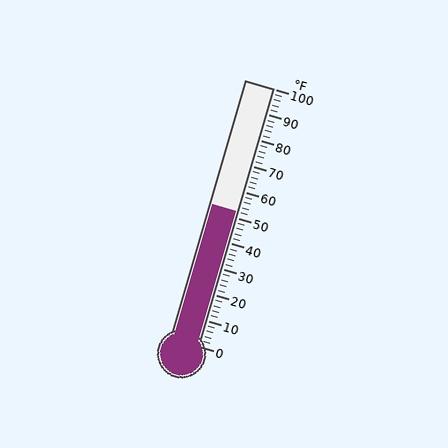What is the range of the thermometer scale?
The thermometer scale ranges from 0°F to 100°F.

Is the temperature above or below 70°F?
The temperature is below 70°F.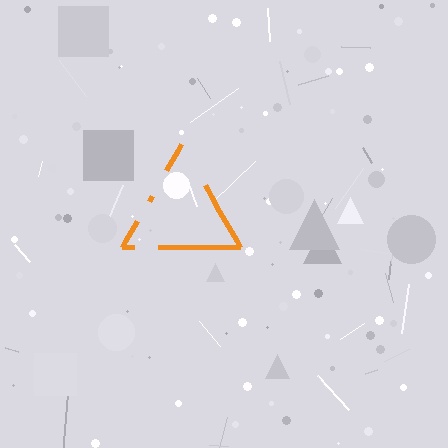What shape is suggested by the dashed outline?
The dashed outline suggests a triangle.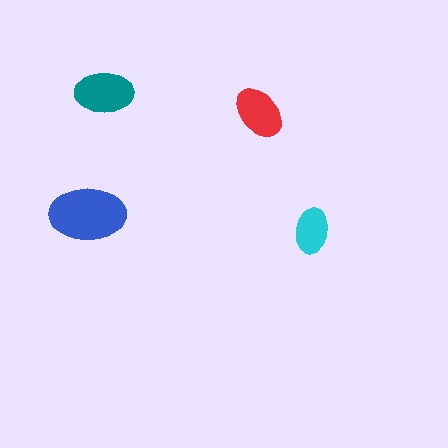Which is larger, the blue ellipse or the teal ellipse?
The blue one.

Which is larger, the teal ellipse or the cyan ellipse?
The teal one.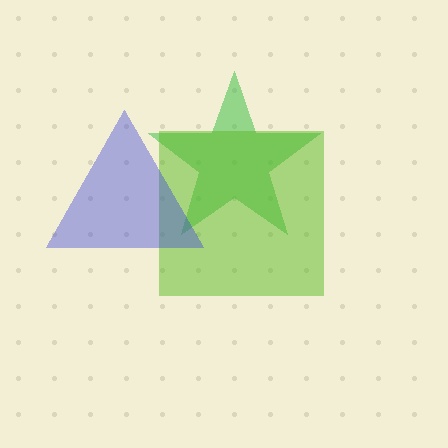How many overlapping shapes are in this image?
There are 3 overlapping shapes in the image.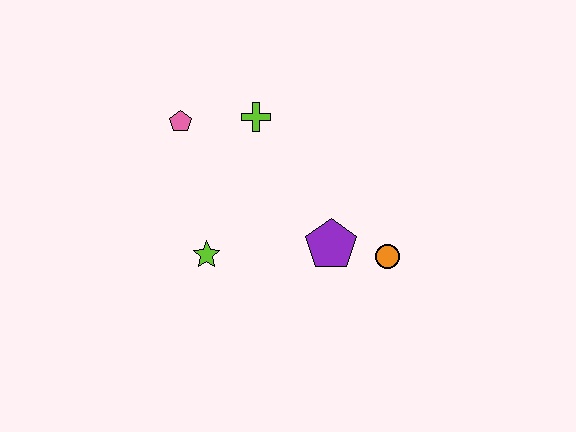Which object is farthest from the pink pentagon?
The orange circle is farthest from the pink pentagon.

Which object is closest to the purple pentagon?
The orange circle is closest to the purple pentagon.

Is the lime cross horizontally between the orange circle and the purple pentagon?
No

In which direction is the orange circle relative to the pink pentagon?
The orange circle is to the right of the pink pentagon.